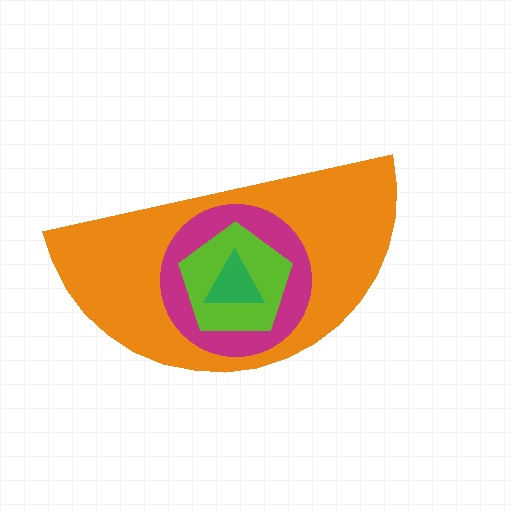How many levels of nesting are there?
4.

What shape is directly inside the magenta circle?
The lime pentagon.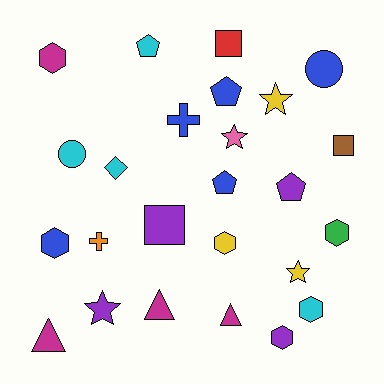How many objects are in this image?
There are 25 objects.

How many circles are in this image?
There are 2 circles.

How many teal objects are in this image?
There are no teal objects.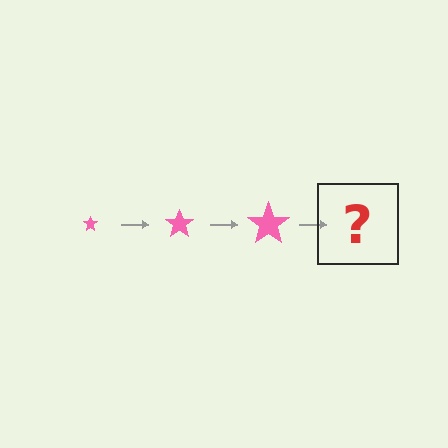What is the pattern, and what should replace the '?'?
The pattern is that the star gets progressively larger each step. The '?' should be a pink star, larger than the previous one.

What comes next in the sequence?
The next element should be a pink star, larger than the previous one.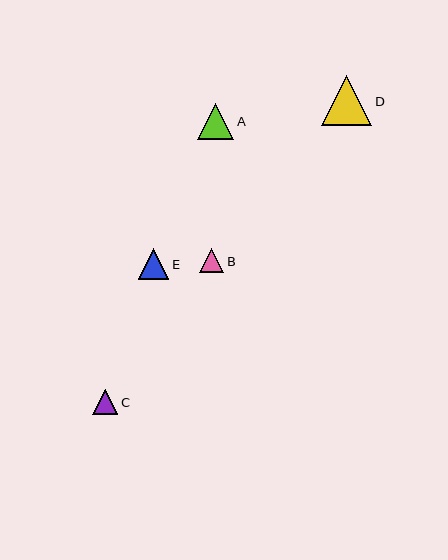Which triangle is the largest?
Triangle D is the largest with a size of approximately 50 pixels.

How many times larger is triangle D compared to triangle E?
Triangle D is approximately 1.6 times the size of triangle E.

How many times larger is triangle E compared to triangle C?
Triangle E is approximately 1.2 times the size of triangle C.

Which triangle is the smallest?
Triangle B is the smallest with a size of approximately 24 pixels.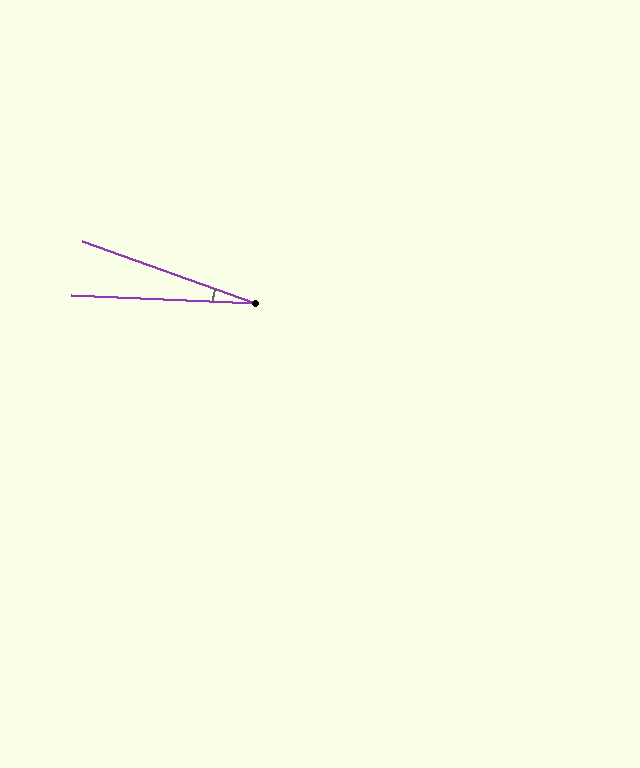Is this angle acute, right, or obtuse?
It is acute.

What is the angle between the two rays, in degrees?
Approximately 17 degrees.